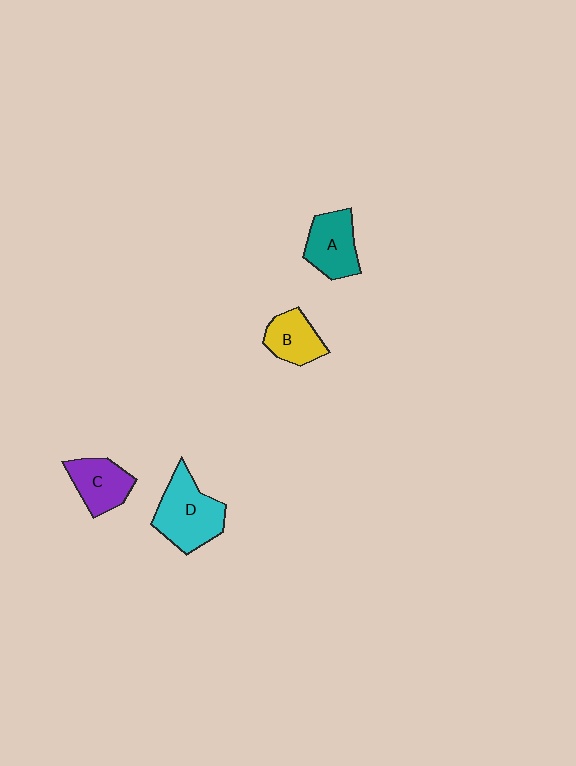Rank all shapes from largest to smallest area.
From largest to smallest: D (cyan), A (teal), C (purple), B (yellow).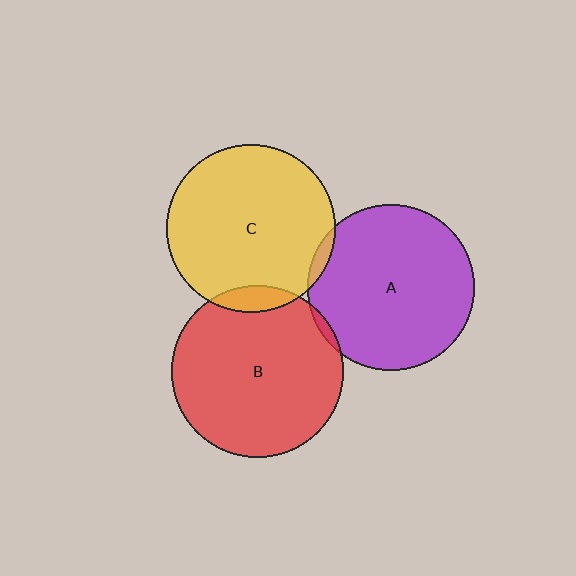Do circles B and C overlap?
Yes.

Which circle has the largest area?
Circle B (red).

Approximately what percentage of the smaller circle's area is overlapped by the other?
Approximately 10%.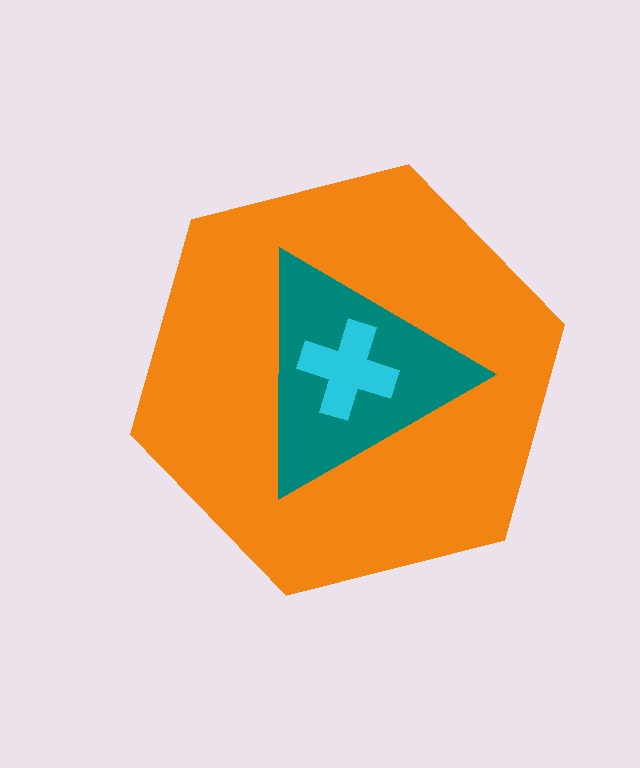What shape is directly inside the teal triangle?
The cyan cross.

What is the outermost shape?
The orange hexagon.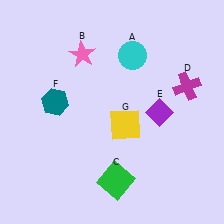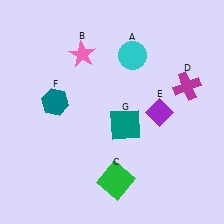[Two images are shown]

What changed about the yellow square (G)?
In Image 1, G is yellow. In Image 2, it changed to teal.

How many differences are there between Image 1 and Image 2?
There is 1 difference between the two images.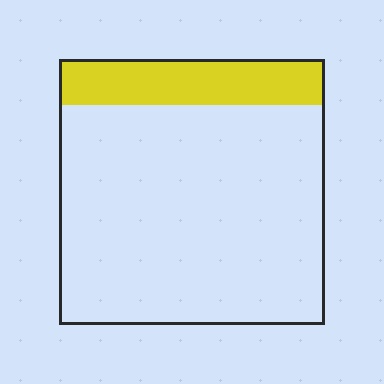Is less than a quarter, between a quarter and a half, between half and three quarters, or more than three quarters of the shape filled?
Less than a quarter.